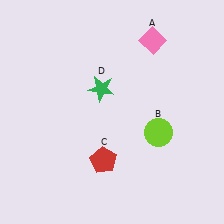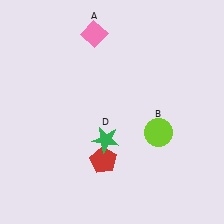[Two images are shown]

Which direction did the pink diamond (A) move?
The pink diamond (A) moved left.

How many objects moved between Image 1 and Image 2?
2 objects moved between the two images.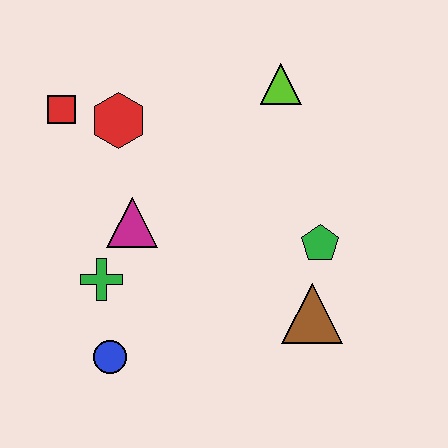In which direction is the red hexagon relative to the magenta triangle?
The red hexagon is above the magenta triangle.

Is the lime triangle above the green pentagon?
Yes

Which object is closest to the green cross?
The magenta triangle is closest to the green cross.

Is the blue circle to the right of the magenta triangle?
No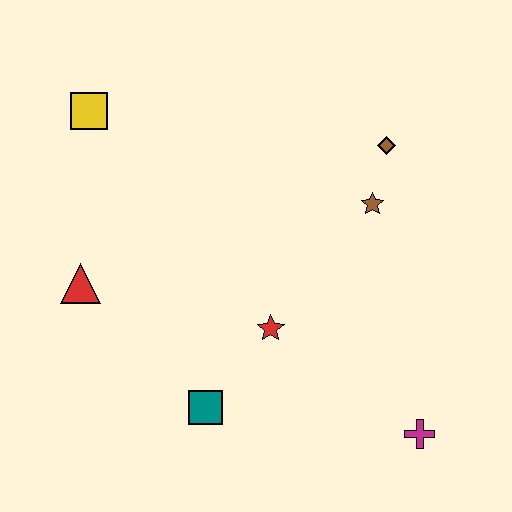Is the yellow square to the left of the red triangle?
No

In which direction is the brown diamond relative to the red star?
The brown diamond is above the red star.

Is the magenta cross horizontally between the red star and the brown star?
No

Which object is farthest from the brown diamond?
The red triangle is farthest from the brown diamond.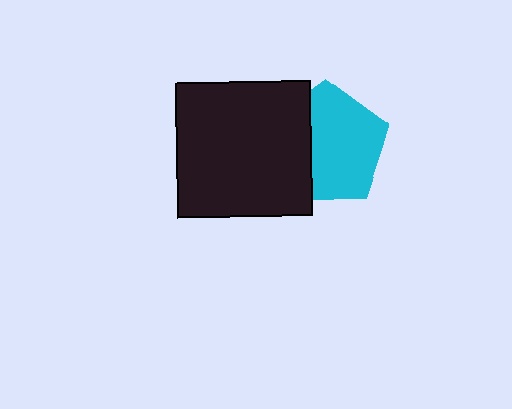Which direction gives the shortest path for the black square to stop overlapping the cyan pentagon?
Moving left gives the shortest separation.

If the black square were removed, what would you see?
You would see the complete cyan pentagon.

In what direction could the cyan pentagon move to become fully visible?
The cyan pentagon could move right. That would shift it out from behind the black square entirely.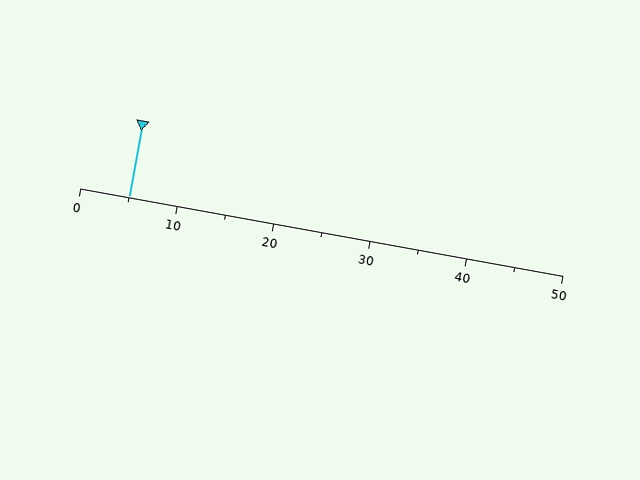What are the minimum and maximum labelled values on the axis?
The axis runs from 0 to 50.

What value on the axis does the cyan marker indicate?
The marker indicates approximately 5.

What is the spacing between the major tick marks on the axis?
The major ticks are spaced 10 apart.